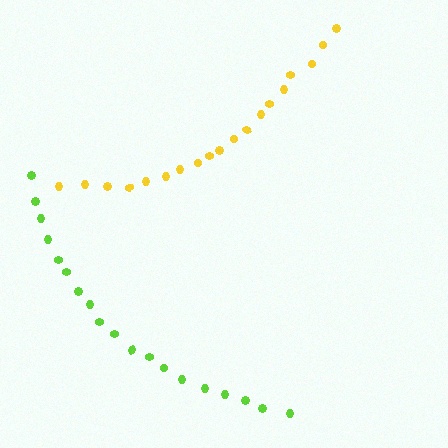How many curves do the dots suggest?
There are 2 distinct paths.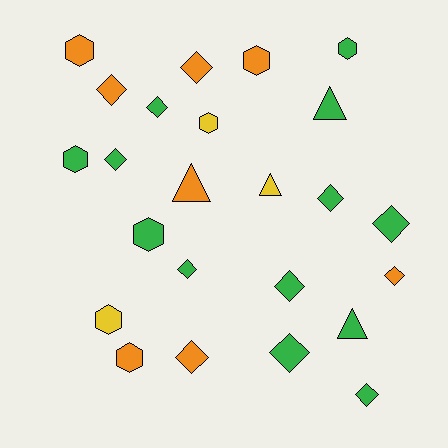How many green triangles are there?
There are 2 green triangles.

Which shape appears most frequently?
Diamond, with 12 objects.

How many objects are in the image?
There are 24 objects.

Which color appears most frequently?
Green, with 13 objects.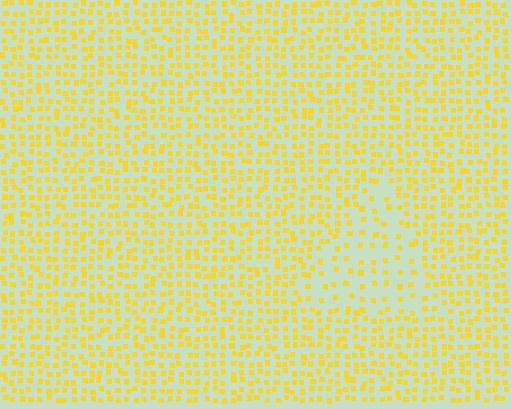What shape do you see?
I see a triangle.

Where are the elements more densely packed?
The elements are more densely packed outside the triangle boundary.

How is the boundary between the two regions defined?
The boundary is defined by a change in element density (approximately 2.1x ratio). All elements are the same color, size, and shape.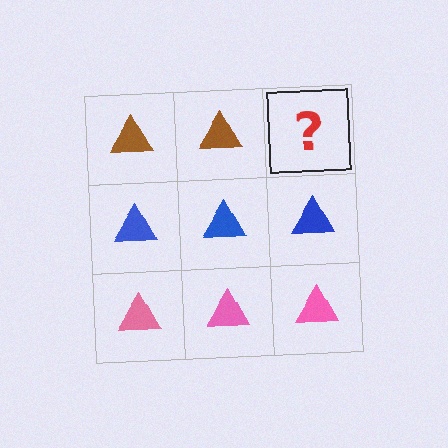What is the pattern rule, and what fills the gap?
The rule is that each row has a consistent color. The gap should be filled with a brown triangle.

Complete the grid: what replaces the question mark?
The question mark should be replaced with a brown triangle.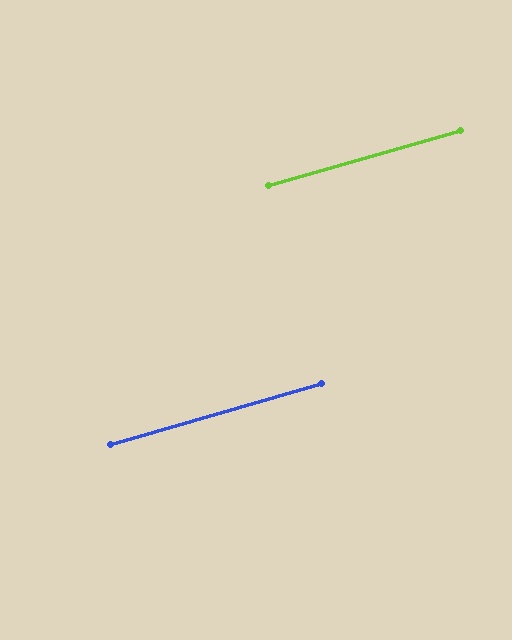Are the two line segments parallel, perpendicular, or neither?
Parallel — their directions differ by only 0.1°.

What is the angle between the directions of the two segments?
Approximately 0 degrees.